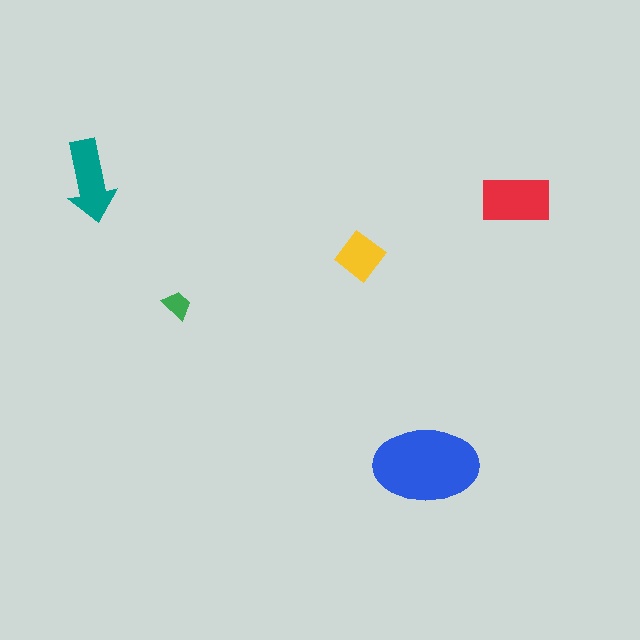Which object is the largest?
The blue ellipse.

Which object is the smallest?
The green trapezoid.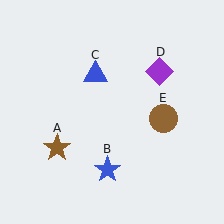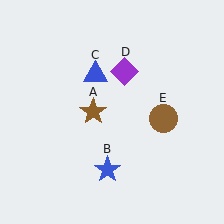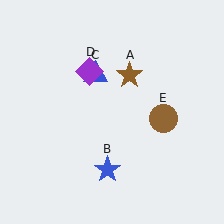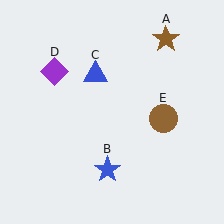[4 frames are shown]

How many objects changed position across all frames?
2 objects changed position: brown star (object A), purple diamond (object D).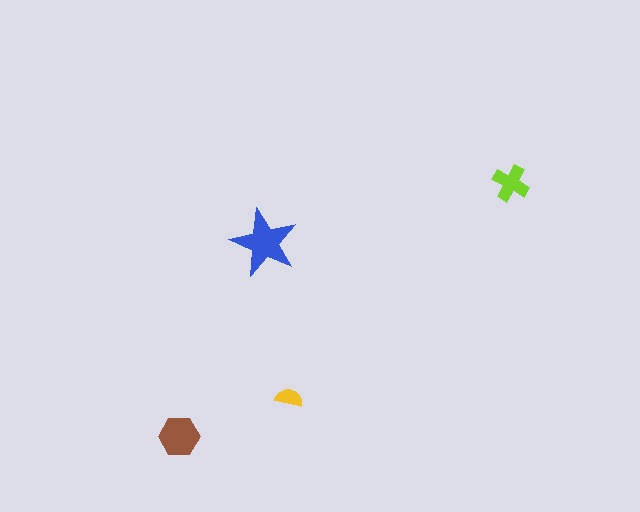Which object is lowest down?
The brown hexagon is bottommost.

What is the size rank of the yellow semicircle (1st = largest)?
4th.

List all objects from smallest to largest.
The yellow semicircle, the lime cross, the brown hexagon, the blue star.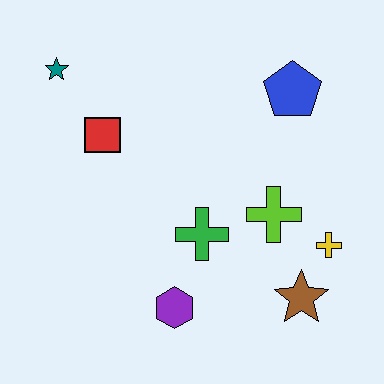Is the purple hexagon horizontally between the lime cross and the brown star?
No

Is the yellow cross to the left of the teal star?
No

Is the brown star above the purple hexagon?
Yes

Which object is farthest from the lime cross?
The teal star is farthest from the lime cross.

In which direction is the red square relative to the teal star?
The red square is below the teal star.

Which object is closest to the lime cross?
The yellow cross is closest to the lime cross.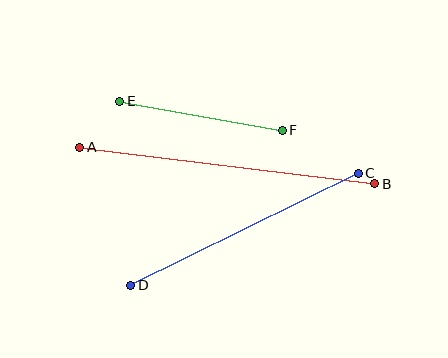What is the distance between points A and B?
The distance is approximately 297 pixels.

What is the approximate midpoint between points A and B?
The midpoint is at approximately (227, 166) pixels.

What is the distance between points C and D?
The distance is approximately 254 pixels.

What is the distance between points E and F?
The distance is approximately 165 pixels.